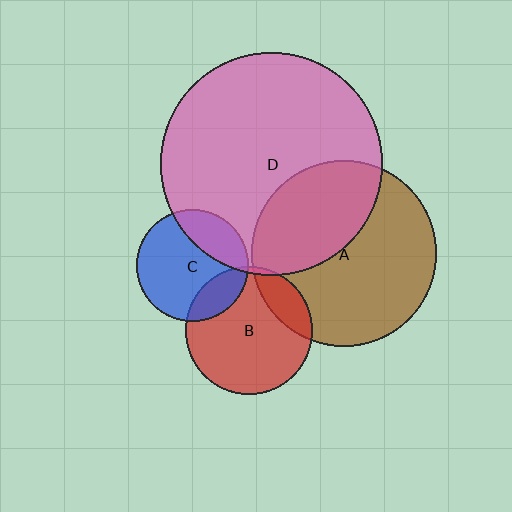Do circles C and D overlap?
Yes.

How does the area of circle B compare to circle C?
Approximately 1.3 times.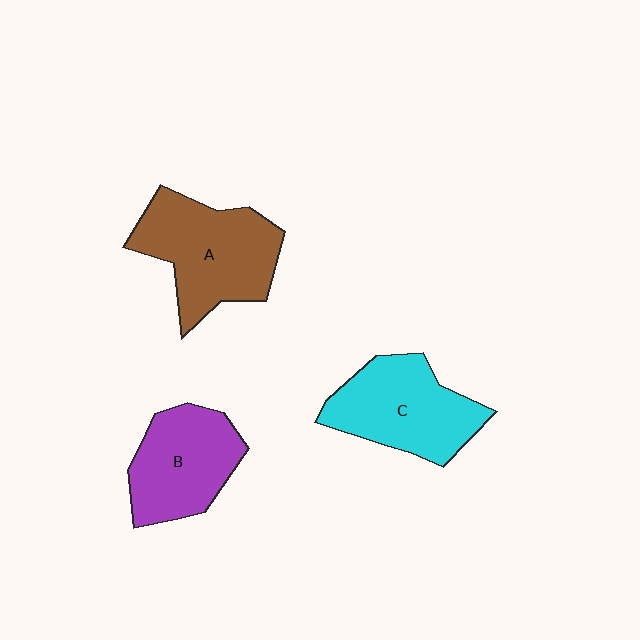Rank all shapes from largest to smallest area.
From largest to smallest: A (brown), C (cyan), B (purple).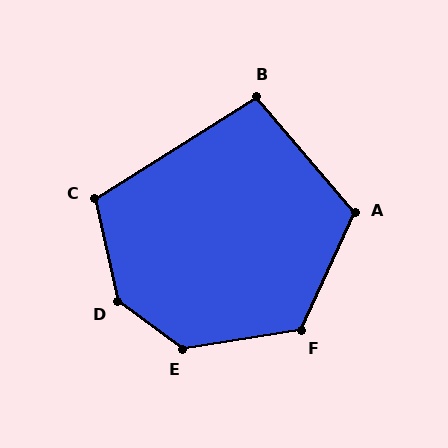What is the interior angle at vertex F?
Approximately 123 degrees (obtuse).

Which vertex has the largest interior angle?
D, at approximately 139 degrees.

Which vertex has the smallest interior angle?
B, at approximately 98 degrees.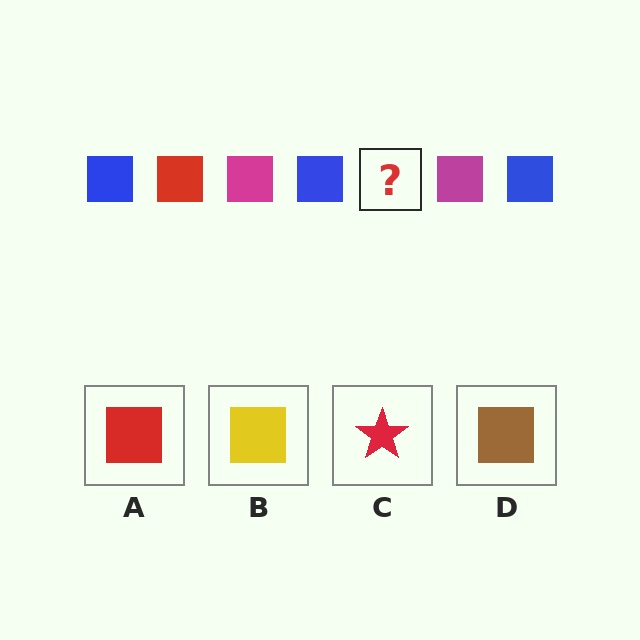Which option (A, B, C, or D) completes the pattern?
A.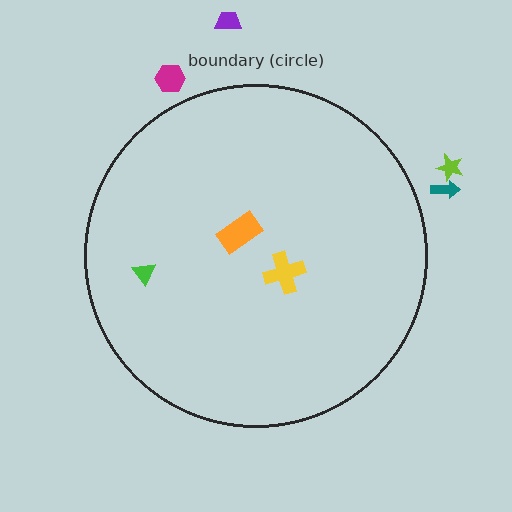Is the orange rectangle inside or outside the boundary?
Inside.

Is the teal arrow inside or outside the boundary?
Outside.